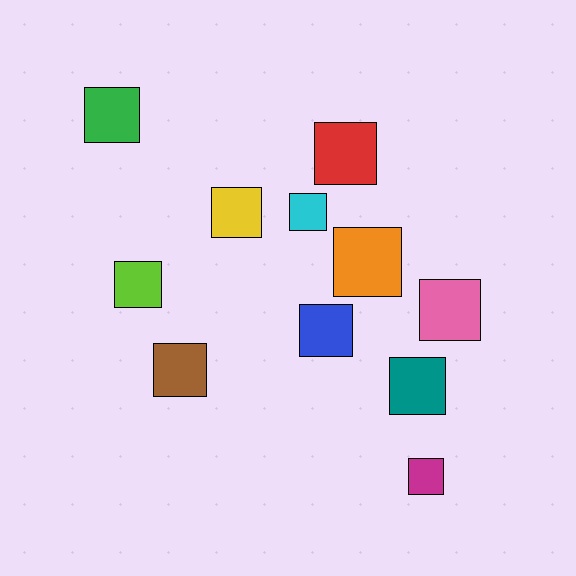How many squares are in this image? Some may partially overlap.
There are 11 squares.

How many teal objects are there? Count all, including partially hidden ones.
There is 1 teal object.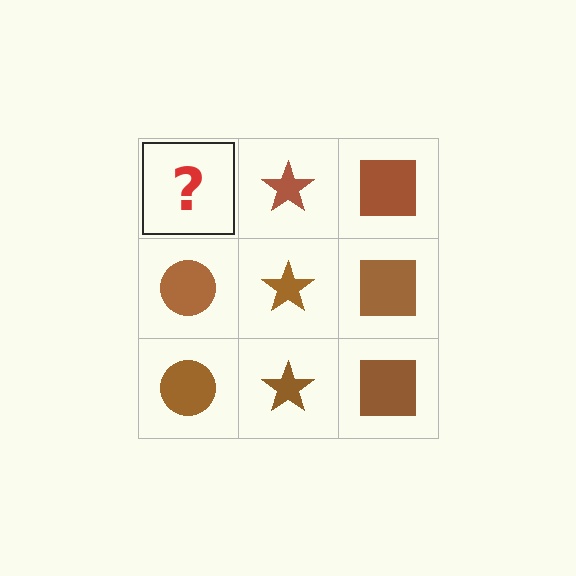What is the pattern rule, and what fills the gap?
The rule is that each column has a consistent shape. The gap should be filled with a brown circle.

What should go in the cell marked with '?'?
The missing cell should contain a brown circle.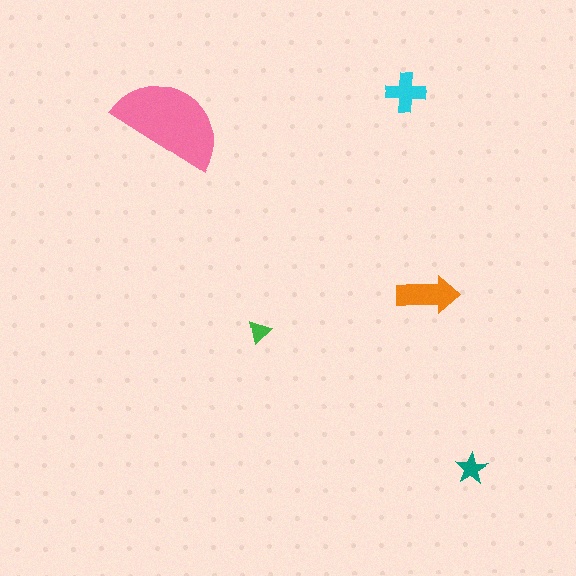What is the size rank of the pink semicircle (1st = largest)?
1st.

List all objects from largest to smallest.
The pink semicircle, the orange arrow, the cyan cross, the teal star, the green triangle.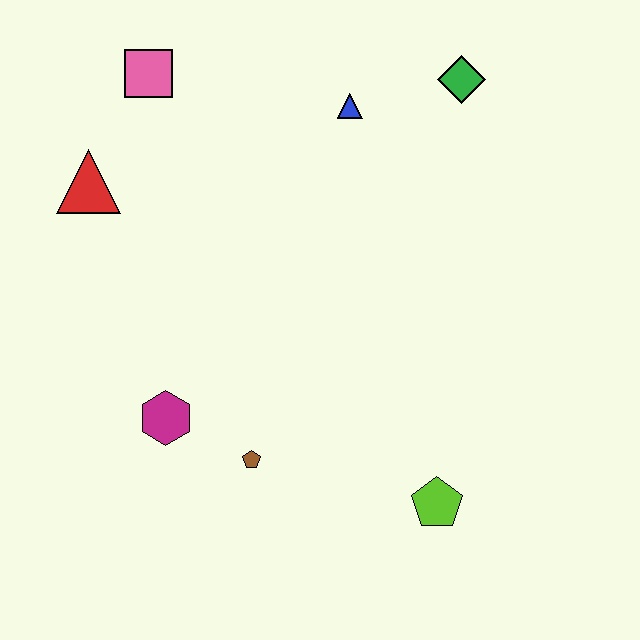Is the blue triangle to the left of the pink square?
No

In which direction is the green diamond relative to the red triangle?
The green diamond is to the right of the red triangle.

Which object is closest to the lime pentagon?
The brown pentagon is closest to the lime pentagon.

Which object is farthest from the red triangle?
The lime pentagon is farthest from the red triangle.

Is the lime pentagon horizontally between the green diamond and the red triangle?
Yes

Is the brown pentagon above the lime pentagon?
Yes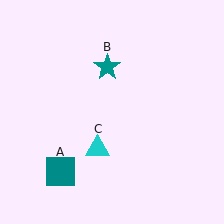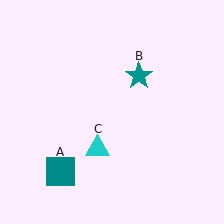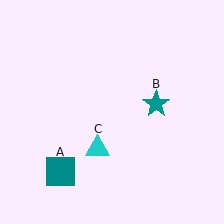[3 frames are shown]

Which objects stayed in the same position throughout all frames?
Teal square (object A) and cyan triangle (object C) remained stationary.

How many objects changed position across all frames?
1 object changed position: teal star (object B).